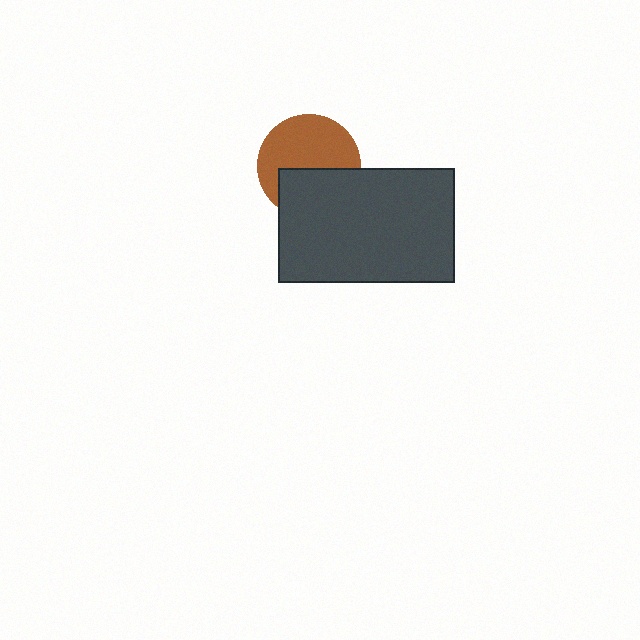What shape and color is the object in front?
The object in front is a dark gray rectangle.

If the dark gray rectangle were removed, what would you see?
You would see the complete brown circle.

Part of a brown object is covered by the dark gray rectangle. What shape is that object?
It is a circle.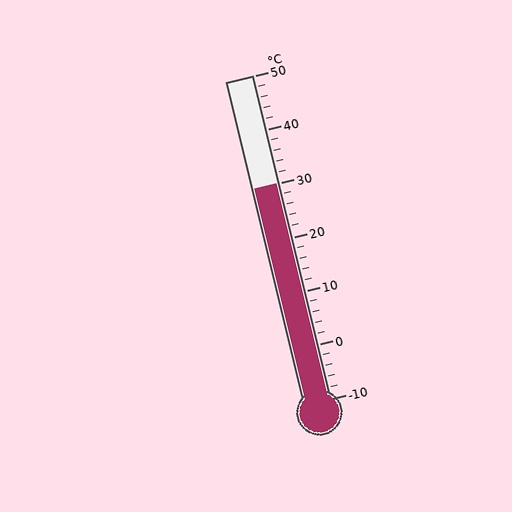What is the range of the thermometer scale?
The thermometer scale ranges from -10°C to 50°C.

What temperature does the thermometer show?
The thermometer shows approximately 30°C.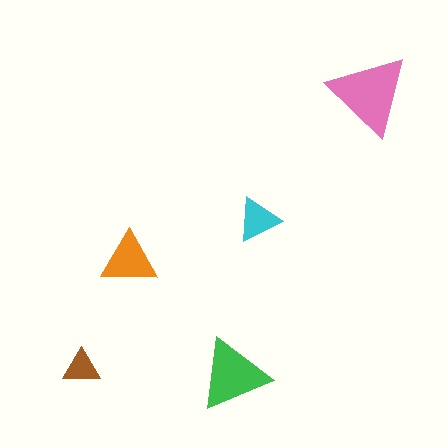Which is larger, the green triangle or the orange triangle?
The green one.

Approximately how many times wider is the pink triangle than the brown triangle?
About 2 times wider.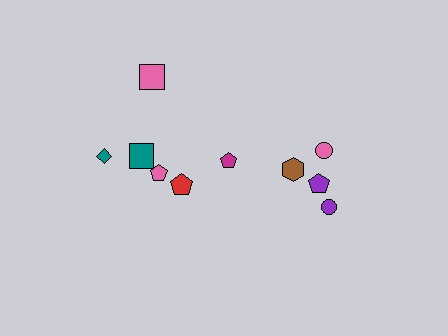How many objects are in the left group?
There are 6 objects.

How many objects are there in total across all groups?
There are 10 objects.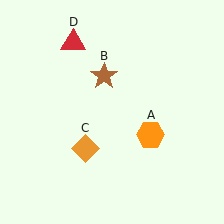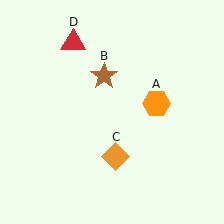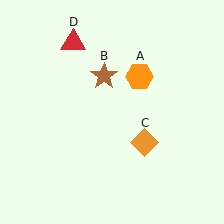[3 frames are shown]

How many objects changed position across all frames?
2 objects changed position: orange hexagon (object A), orange diamond (object C).